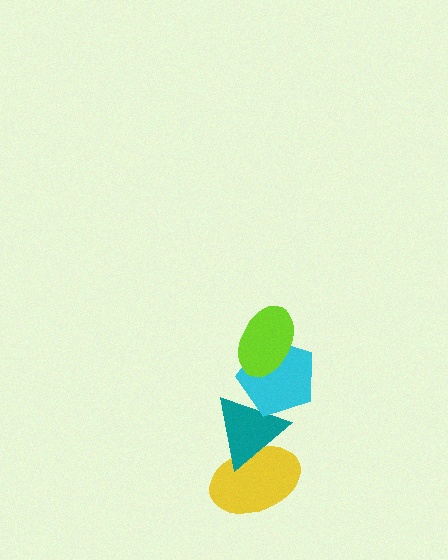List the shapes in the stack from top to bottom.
From top to bottom: the lime ellipse, the cyan pentagon, the teal triangle, the yellow ellipse.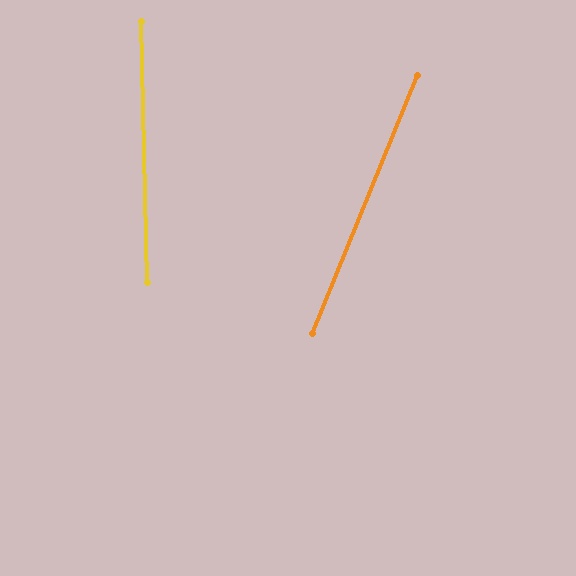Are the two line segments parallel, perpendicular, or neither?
Neither parallel nor perpendicular — they differ by about 23°.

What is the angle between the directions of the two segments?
Approximately 23 degrees.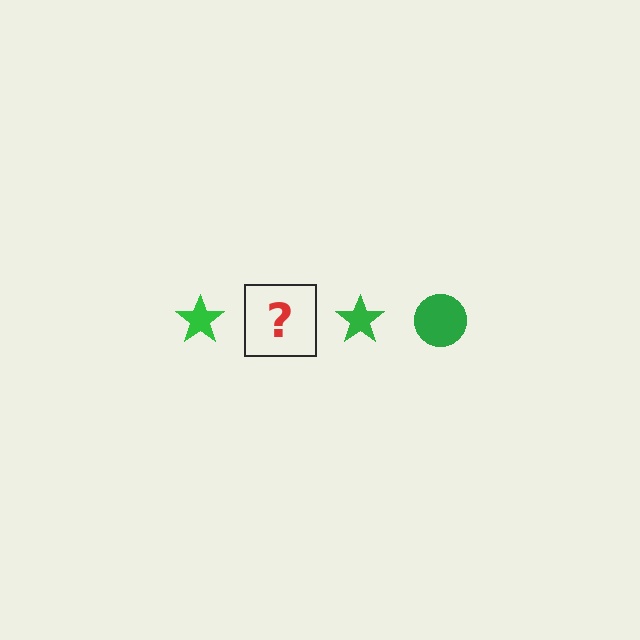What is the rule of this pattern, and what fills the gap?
The rule is that the pattern cycles through star, circle shapes in green. The gap should be filled with a green circle.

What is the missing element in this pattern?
The missing element is a green circle.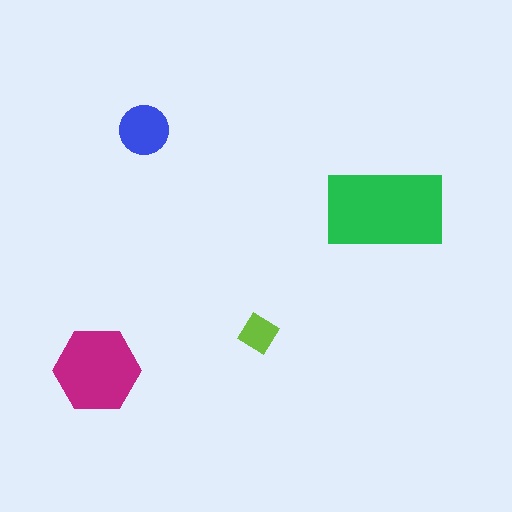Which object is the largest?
The green rectangle.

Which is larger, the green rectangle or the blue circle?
The green rectangle.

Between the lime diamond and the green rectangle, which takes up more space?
The green rectangle.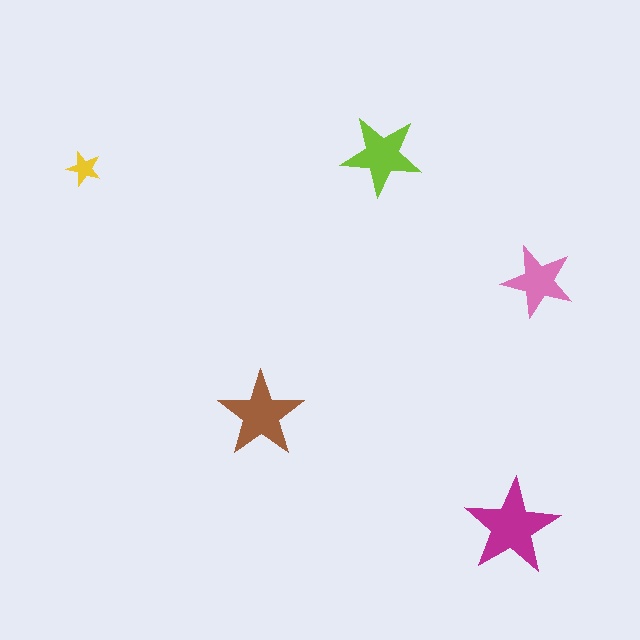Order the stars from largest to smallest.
the magenta one, the brown one, the lime one, the pink one, the yellow one.